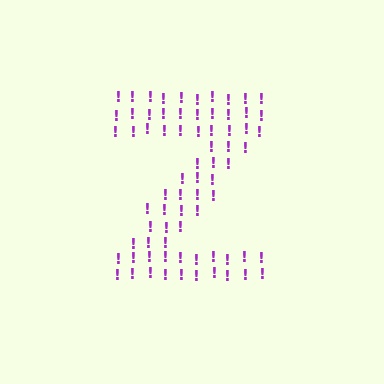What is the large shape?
The large shape is the letter Z.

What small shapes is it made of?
It is made of small exclamation marks.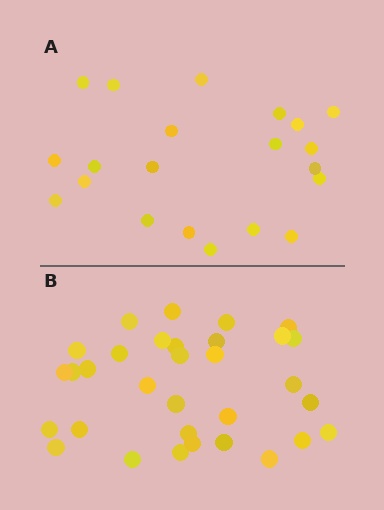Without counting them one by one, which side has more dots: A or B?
Region B (the bottom region) has more dots.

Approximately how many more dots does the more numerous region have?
Region B has roughly 12 or so more dots than region A.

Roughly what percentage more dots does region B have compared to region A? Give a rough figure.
About 50% more.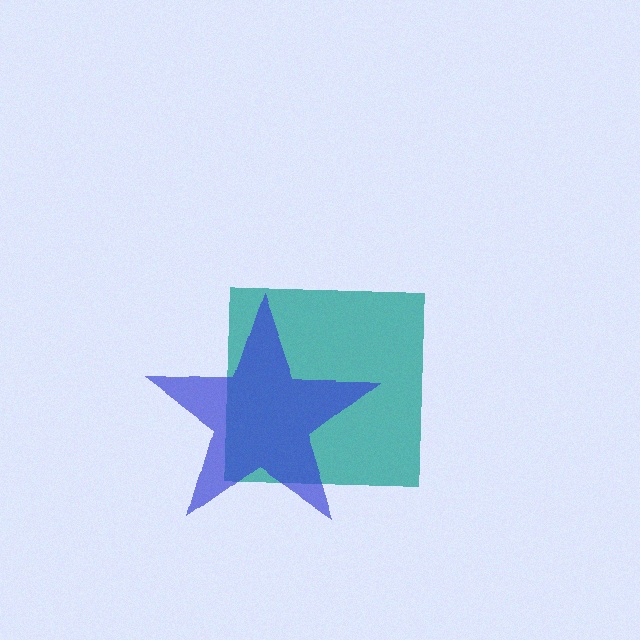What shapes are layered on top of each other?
The layered shapes are: a teal square, a blue star.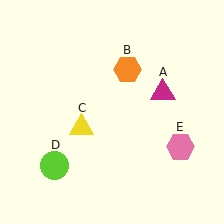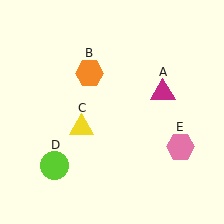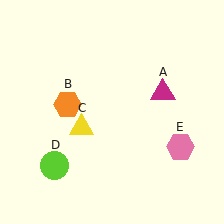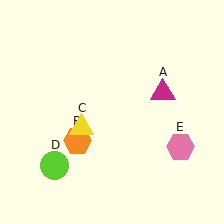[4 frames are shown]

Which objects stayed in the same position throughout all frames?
Magenta triangle (object A) and yellow triangle (object C) and lime circle (object D) and pink hexagon (object E) remained stationary.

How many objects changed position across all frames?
1 object changed position: orange hexagon (object B).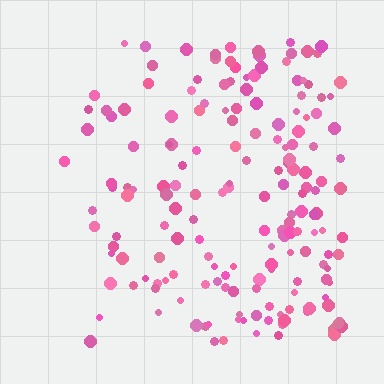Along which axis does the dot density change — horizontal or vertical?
Horizontal.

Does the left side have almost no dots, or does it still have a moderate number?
Still a moderate number, just noticeably fewer than the right.